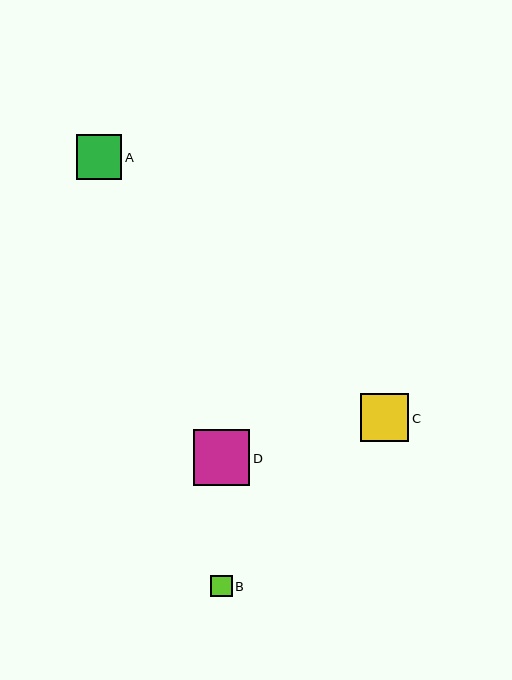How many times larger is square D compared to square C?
Square D is approximately 1.2 times the size of square C.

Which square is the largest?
Square D is the largest with a size of approximately 57 pixels.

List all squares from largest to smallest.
From largest to smallest: D, C, A, B.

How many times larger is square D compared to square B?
Square D is approximately 2.6 times the size of square B.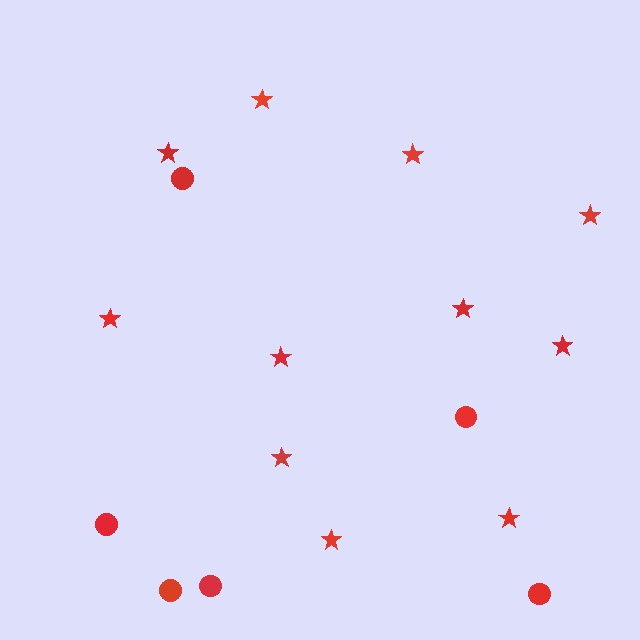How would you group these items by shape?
There are 2 groups: one group of circles (6) and one group of stars (11).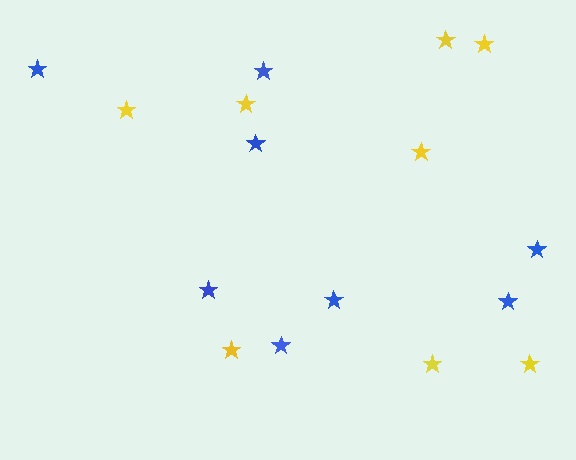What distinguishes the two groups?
There are 2 groups: one group of blue stars (8) and one group of yellow stars (8).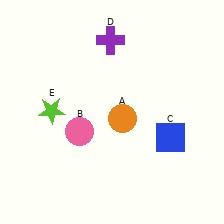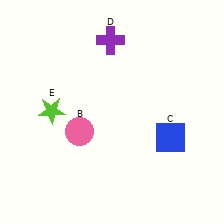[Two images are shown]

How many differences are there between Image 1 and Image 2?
There is 1 difference between the two images.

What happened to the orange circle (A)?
The orange circle (A) was removed in Image 2. It was in the bottom-right area of Image 1.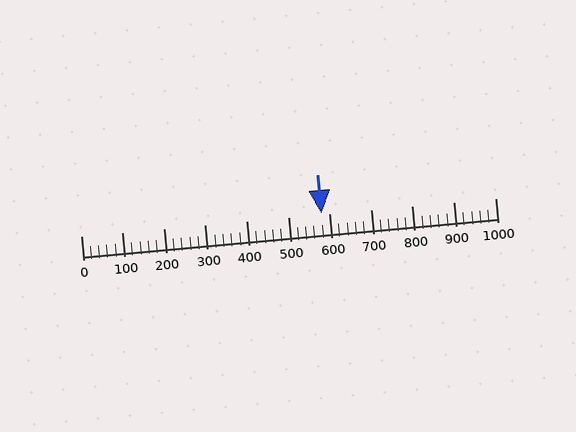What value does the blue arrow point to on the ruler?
The blue arrow points to approximately 580.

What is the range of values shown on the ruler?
The ruler shows values from 0 to 1000.